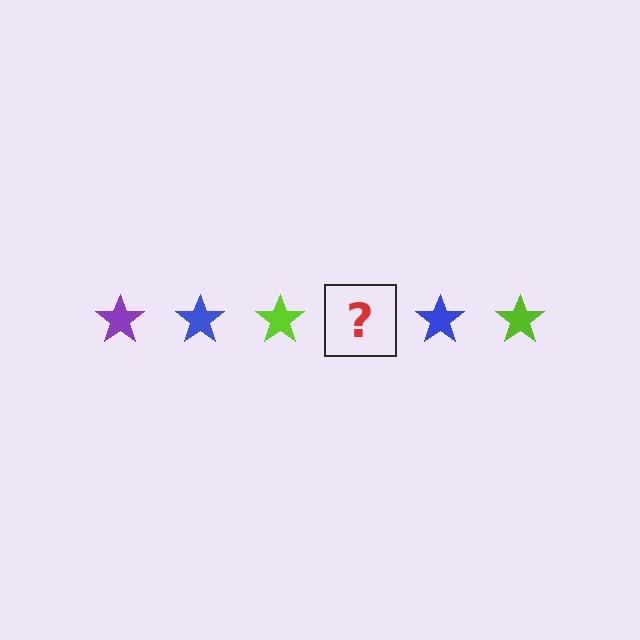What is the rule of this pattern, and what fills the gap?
The rule is that the pattern cycles through purple, blue, lime stars. The gap should be filled with a purple star.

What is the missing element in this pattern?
The missing element is a purple star.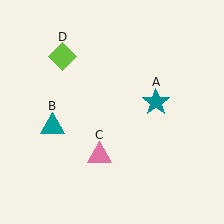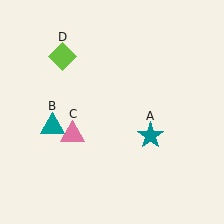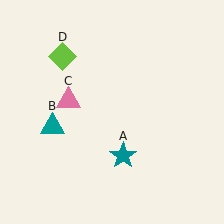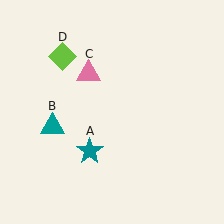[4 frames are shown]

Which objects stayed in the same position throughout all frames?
Teal triangle (object B) and lime diamond (object D) remained stationary.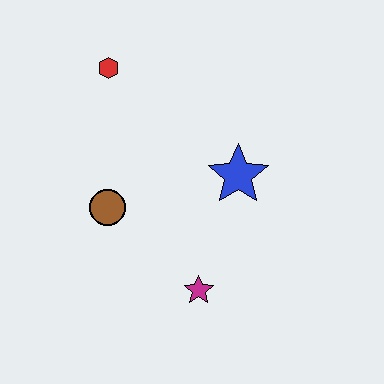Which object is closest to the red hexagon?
The brown circle is closest to the red hexagon.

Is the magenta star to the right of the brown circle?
Yes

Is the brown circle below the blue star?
Yes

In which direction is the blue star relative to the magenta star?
The blue star is above the magenta star.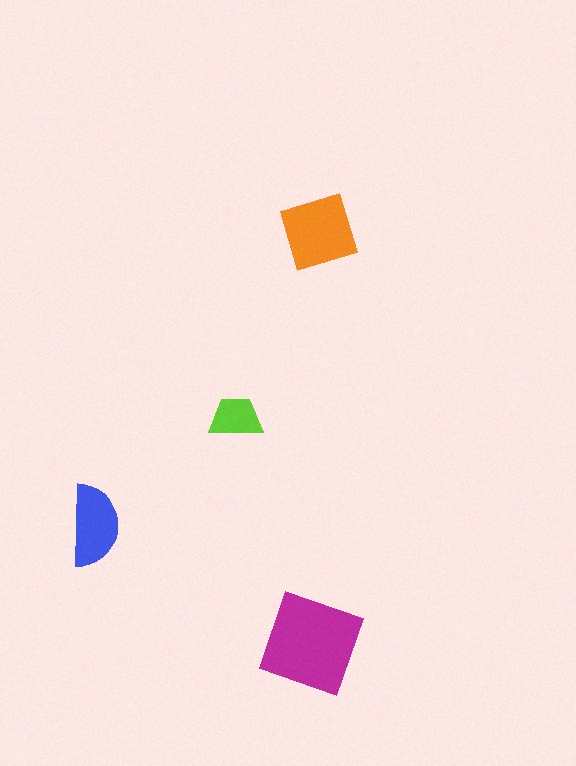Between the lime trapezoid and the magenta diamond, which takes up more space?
The magenta diamond.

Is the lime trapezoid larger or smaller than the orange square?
Smaller.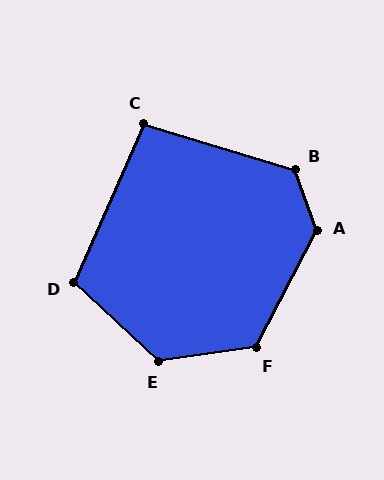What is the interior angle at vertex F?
Approximately 125 degrees (obtuse).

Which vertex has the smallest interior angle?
C, at approximately 97 degrees.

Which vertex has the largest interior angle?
A, at approximately 133 degrees.